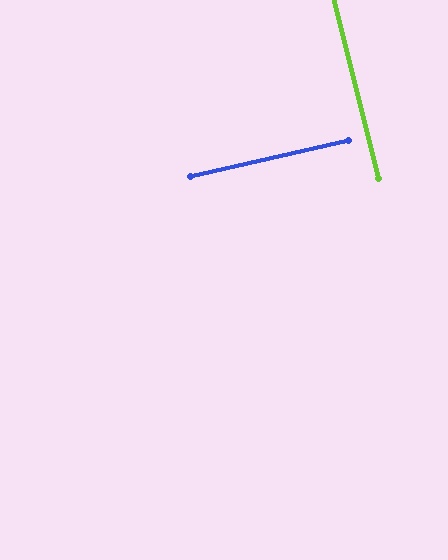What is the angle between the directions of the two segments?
Approximately 89 degrees.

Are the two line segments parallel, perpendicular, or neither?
Perpendicular — they meet at approximately 89°.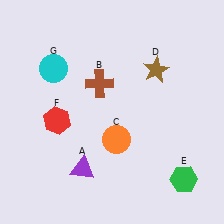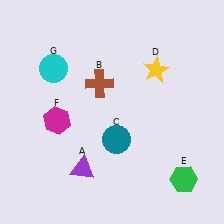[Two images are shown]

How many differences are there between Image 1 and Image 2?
There are 3 differences between the two images.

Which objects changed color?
C changed from orange to teal. D changed from brown to yellow. F changed from red to magenta.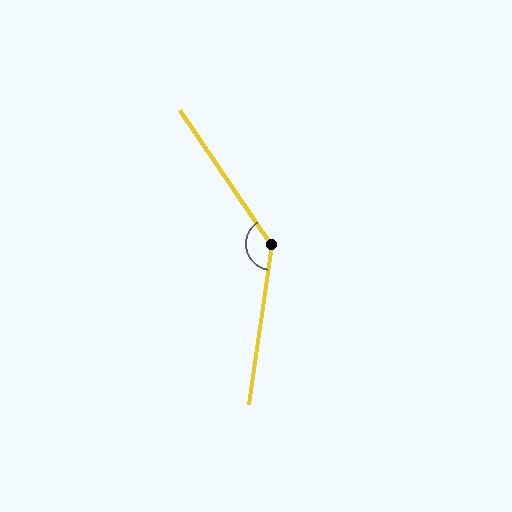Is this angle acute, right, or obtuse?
It is obtuse.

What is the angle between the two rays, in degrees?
Approximately 137 degrees.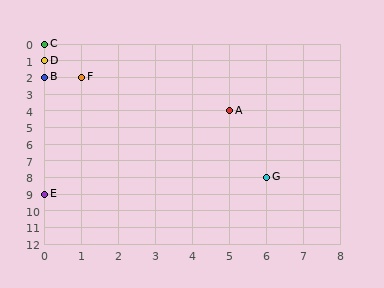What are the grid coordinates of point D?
Point D is at grid coordinates (0, 1).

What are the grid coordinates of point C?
Point C is at grid coordinates (0, 0).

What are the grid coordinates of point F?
Point F is at grid coordinates (1, 2).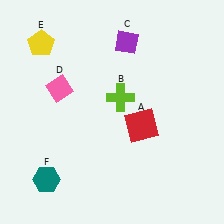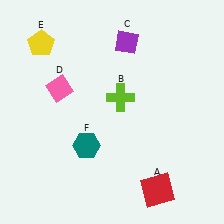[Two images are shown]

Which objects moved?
The objects that moved are: the red square (A), the teal hexagon (F).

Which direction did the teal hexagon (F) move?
The teal hexagon (F) moved right.